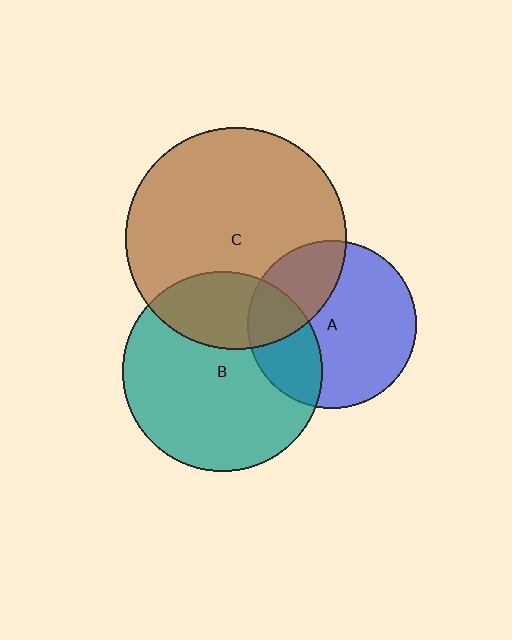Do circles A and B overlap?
Yes.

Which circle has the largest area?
Circle C (brown).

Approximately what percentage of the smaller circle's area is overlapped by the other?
Approximately 30%.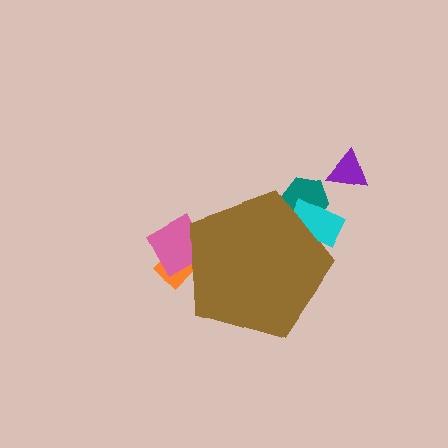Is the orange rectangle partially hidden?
Yes, the orange rectangle is partially hidden behind the brown pentagon.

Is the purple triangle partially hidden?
No, the purple triangle is fully visible.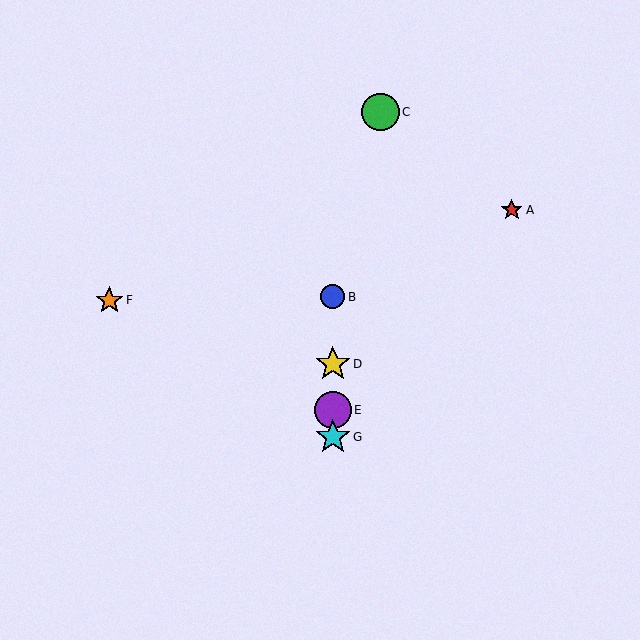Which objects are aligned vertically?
Objects B, D, E, G are aligned vertically.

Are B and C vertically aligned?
No, B is at x≈333 and C is at x≈381.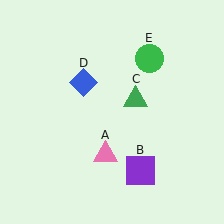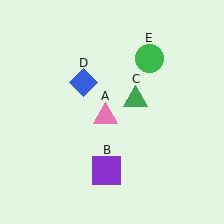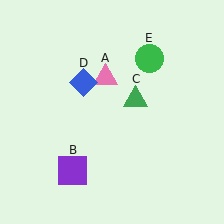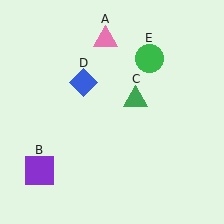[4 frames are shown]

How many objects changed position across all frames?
2 objects changed position: pink triangle (object A), purple square (object B).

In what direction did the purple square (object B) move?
The purple square (object B) moved left.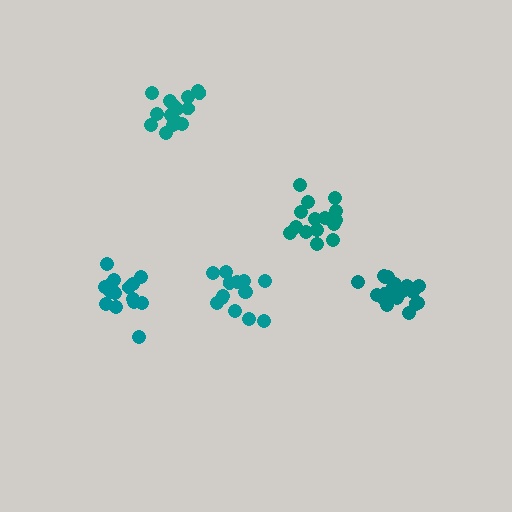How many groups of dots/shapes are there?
There are 5 groups.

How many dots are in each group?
Group 1: 14 dots, Group 2: 15 dots, Group 3: 16 dots, Group 4: 18 dots, Group 5: 15 dots (78 total).